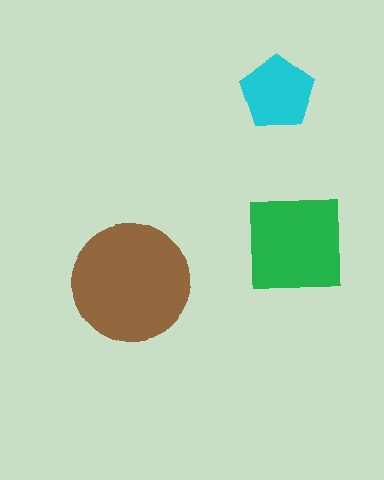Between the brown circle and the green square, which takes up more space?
The brown circle.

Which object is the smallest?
The cyan pentagon.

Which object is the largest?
The brown circle.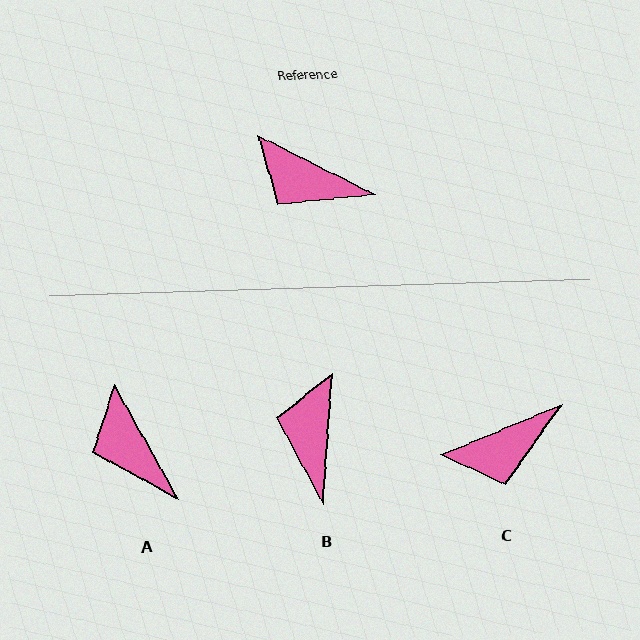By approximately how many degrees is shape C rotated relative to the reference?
Approximately 49 degrees counter-clockwise.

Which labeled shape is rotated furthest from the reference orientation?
B, about 67 degrees away.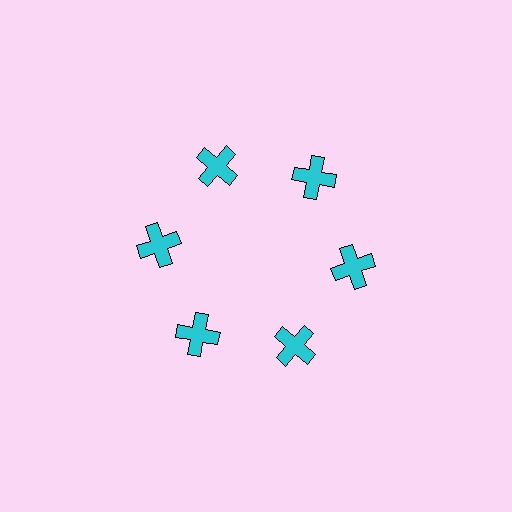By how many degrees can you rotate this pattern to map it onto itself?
The pattern maps onto itself every 60 degrees of rotation.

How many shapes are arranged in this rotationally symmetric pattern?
There are 6 shapes, arranged in 6 groups of 1.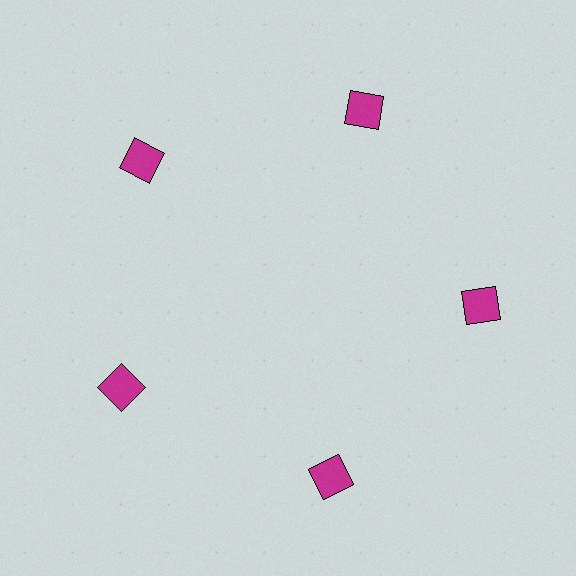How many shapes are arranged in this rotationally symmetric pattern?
There are 5 shapes, arranged in 5 groups of 1.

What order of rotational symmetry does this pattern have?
This pattern has 5-fold rotational symmetry.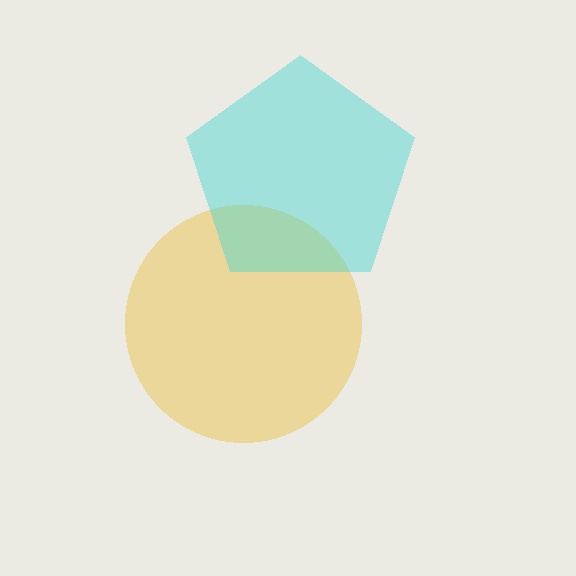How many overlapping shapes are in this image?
There are 2 overlapping shapes in the image.